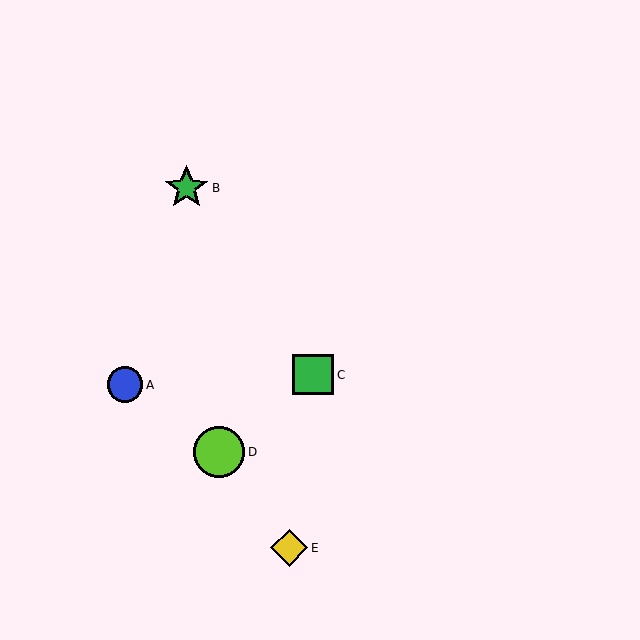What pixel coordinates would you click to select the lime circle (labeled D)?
Click at (219, 452) to select the lime circle D.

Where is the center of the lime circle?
The center of the lime circle is at (219, 452).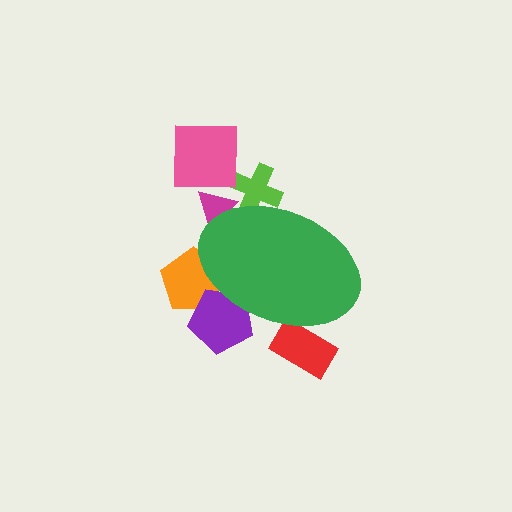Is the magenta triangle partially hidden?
Yes, the magenta triangle is partially hidden behind the green ellipse.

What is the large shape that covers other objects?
A green ellipse.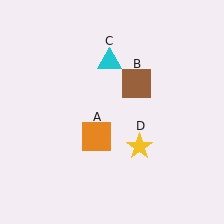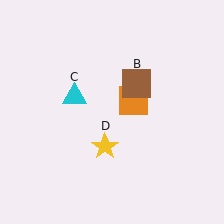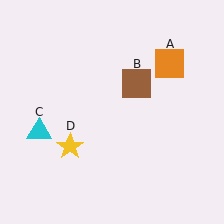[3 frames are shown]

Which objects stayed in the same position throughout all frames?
Brown square (object B) remained stationary.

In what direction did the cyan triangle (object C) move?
The cyan triangle (object C) moved down and to the left.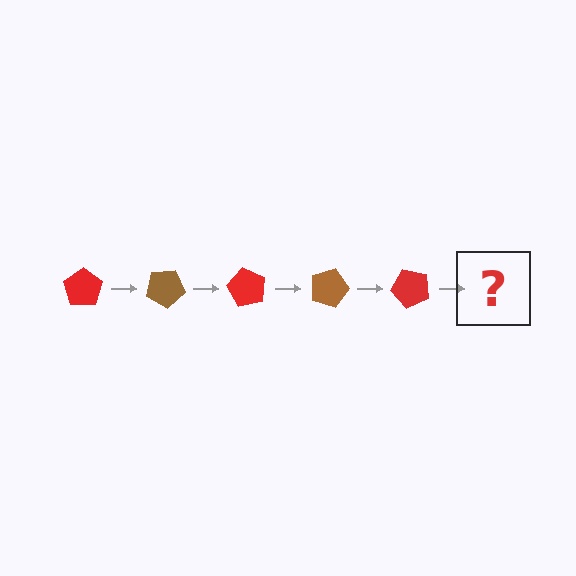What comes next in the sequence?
The next element should be a brown pentagon, rotated 150 degrees from the start.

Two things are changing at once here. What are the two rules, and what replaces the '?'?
The two rules are that it rotates 30 degrees each step and the color cycles through red and brown. The '?' should be a brown pentagon, rotated 150 degrees from the start.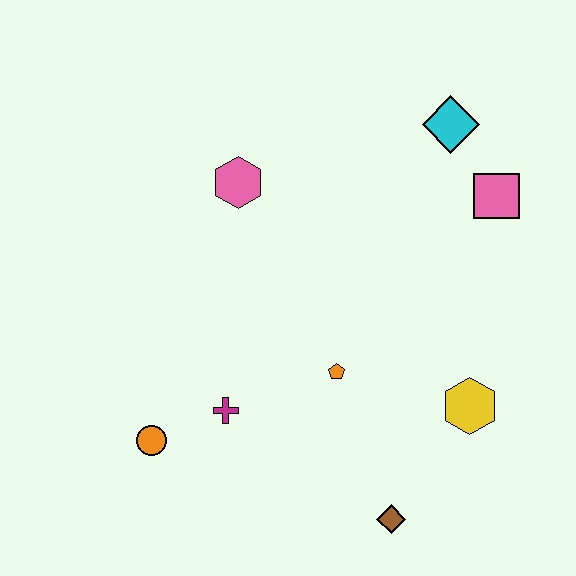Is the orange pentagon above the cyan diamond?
No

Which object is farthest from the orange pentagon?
The cyan diamond is farthest from the orange pentagon.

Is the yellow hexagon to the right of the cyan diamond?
Yes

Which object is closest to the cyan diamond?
The pink square is closest to the cyan diamond.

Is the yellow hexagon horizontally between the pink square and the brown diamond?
Yes